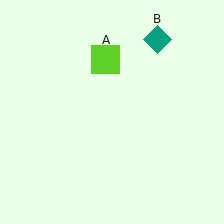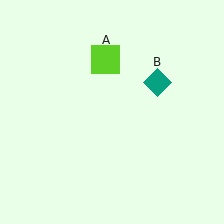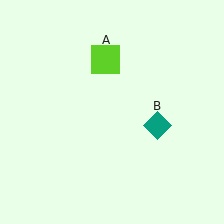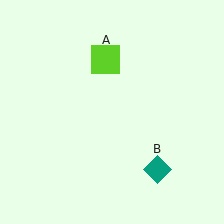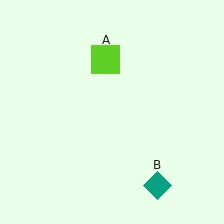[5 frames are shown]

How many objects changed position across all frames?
1 object changed position: teal diamond (object B).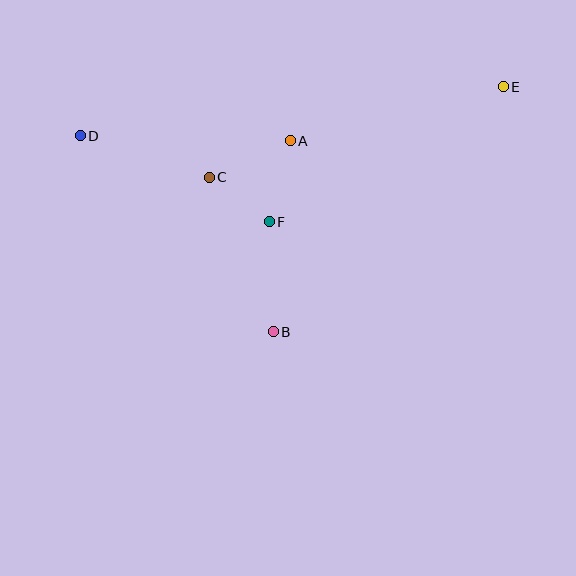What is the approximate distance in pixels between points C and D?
The distance between C and D is approximately 135 pixels.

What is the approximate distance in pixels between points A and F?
The distance between A and F is approximately 84 pixels.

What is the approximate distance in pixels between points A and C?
The distance between A and C is approximately 89 pixels.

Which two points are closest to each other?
Points C and F are closest to each other.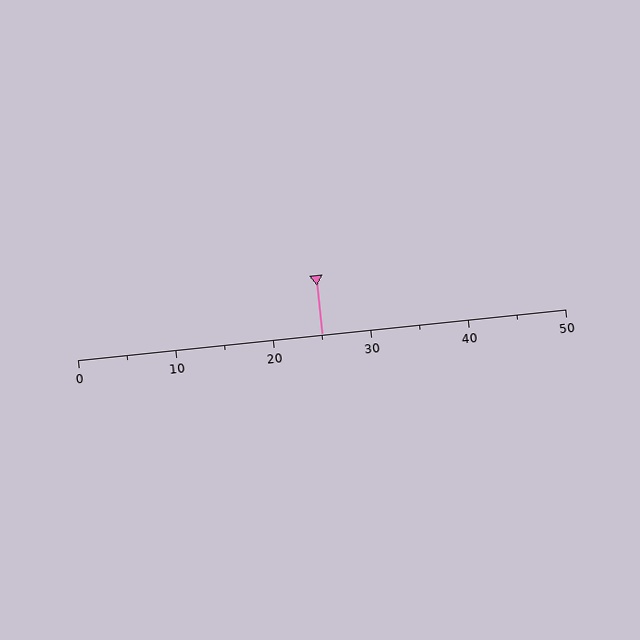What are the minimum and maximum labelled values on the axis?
The axis runs from 0 to 50.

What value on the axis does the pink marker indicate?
The marker indicates approximately 25.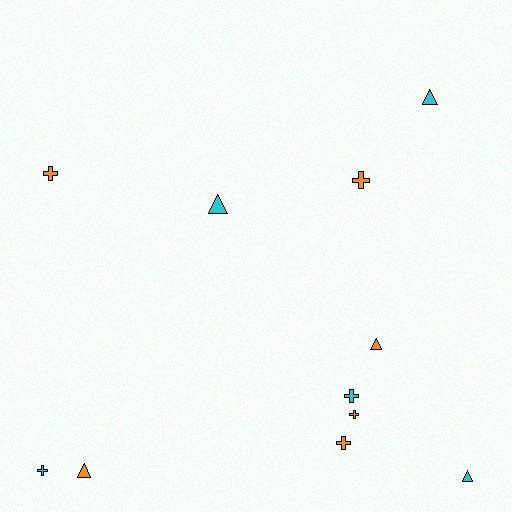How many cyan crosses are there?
There are 2 cyan crosses.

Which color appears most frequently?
Orange, with 6 objects.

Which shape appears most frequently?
Cross, with 6 objects.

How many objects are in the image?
There are 11 objects.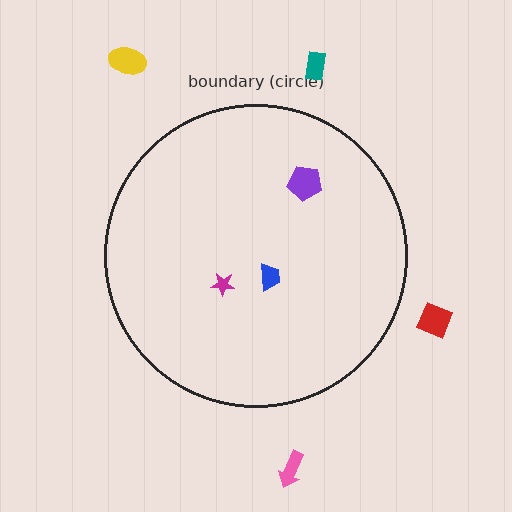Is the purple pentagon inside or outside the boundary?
Inside.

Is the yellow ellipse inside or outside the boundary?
Outside.